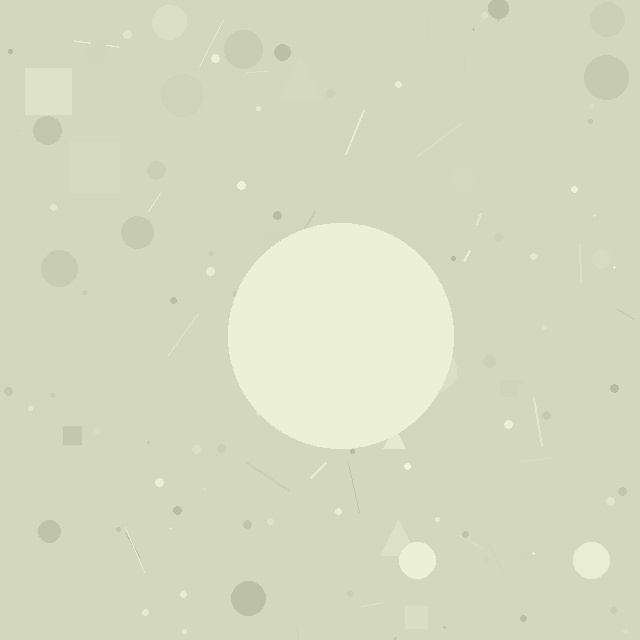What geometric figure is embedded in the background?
A circle is embedded in the background.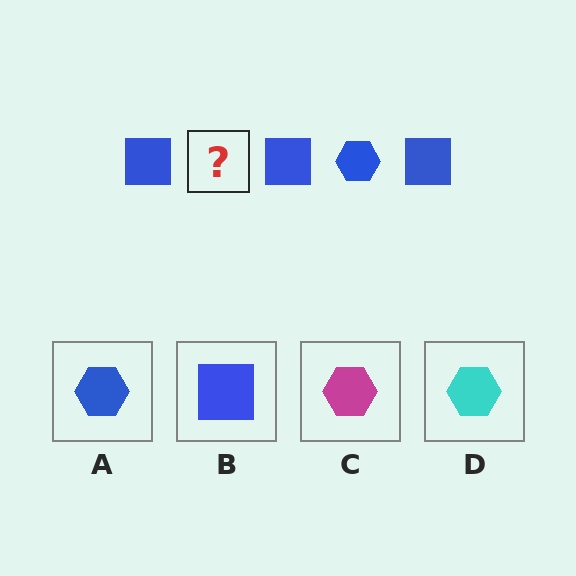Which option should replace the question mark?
Option A.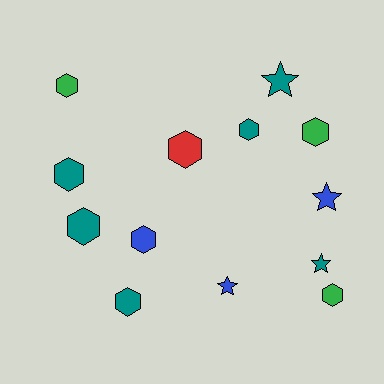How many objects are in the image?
There are 13 objects.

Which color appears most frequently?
Teal, with 6 objects.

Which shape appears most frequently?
Hexagon, with 9 objects.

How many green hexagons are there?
There are 3 green hexagons.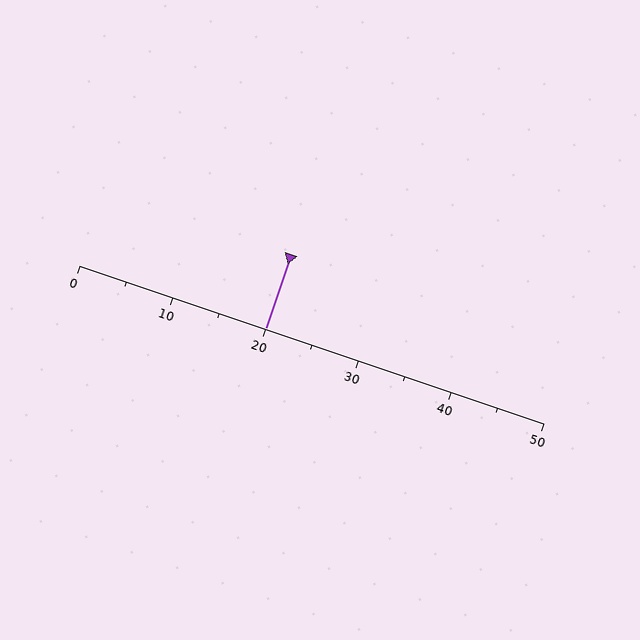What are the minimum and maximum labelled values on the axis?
The axis runs from 0 to 50.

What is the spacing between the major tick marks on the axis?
The major ticks are spaced 10 apart.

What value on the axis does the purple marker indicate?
The marker indicates approximately 20.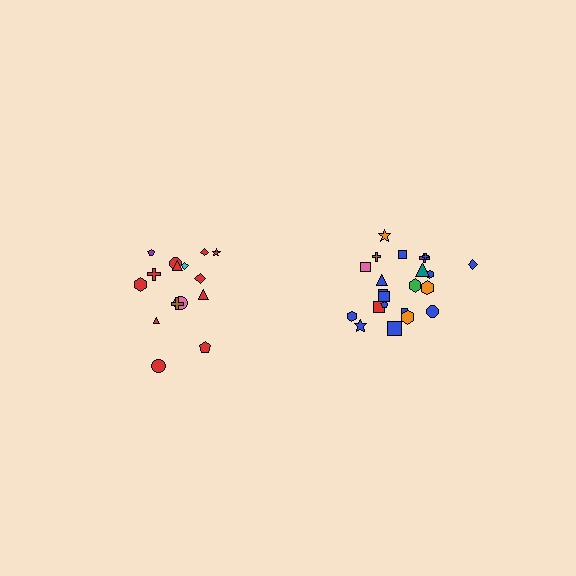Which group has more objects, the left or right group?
The right group.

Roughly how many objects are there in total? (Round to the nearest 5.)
Roughly 35 objects in total.